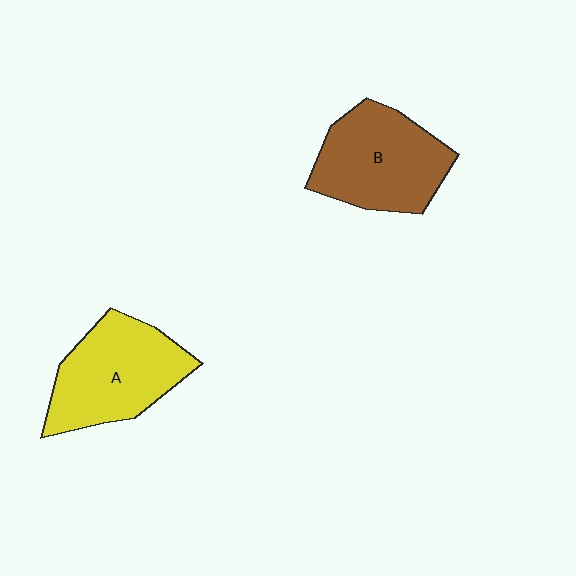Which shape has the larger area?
Shape A (yellow).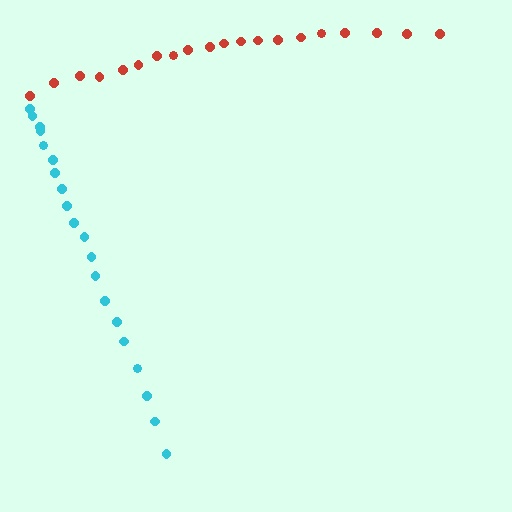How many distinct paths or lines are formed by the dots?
There are 2 distinct paths.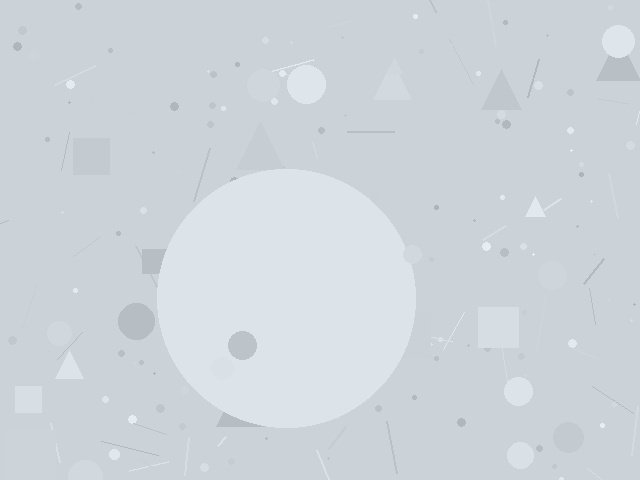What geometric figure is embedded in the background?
A circle is embedded in the background.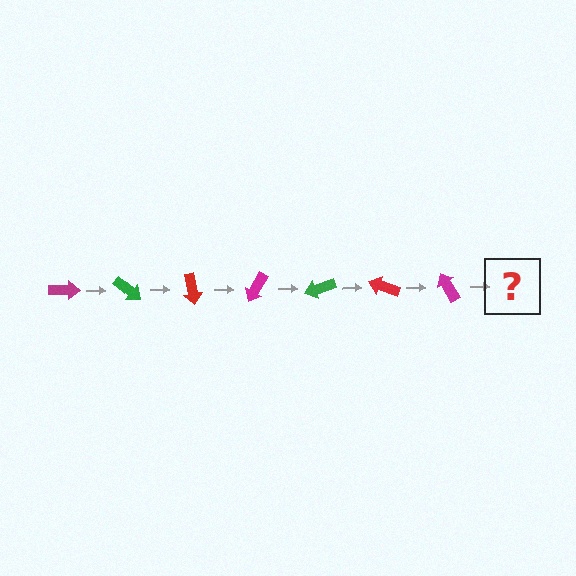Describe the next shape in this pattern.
It should be a green arrow, rotated 280 degrees from the start.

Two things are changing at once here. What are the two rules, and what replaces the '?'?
The two rules are that it rotates 40 degrees each step and the color cycles through magenta, green, and red. The '?' should be a green arrow, rotated 280 degrees from the start.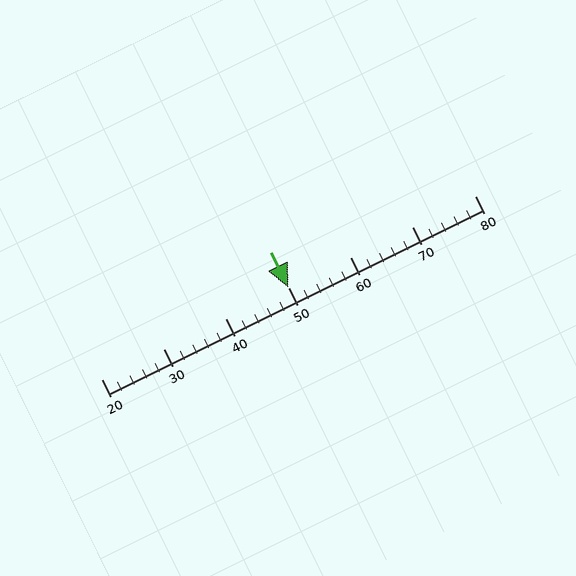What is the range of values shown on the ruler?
The ruler shows values from 20 to 80.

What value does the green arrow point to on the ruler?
The green arrow points to approximately 50.